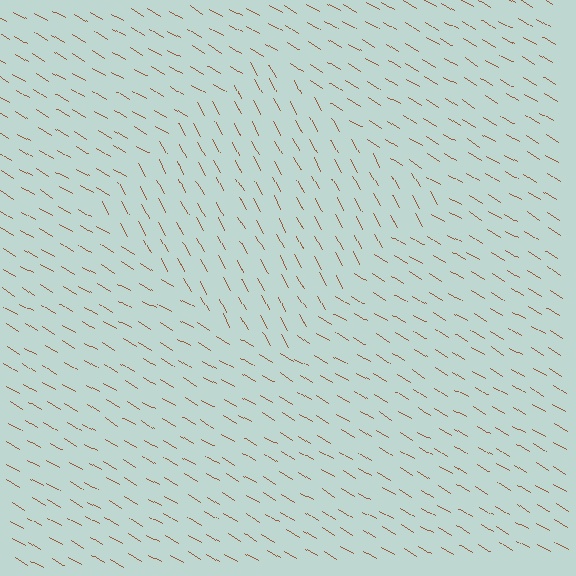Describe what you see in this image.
The image is filled with small brown line segments. A diamond region in the image has lines oriented differently from the surrounding lines, creating a visible texture boundary.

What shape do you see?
I see a diamond.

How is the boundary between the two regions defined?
The boundary is defined purely by a change in line orientation (approximately 31 degrees difference). All lines are the same color and thickness.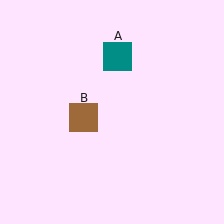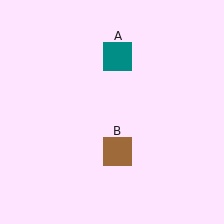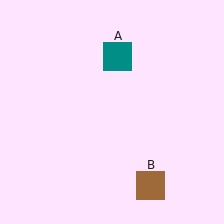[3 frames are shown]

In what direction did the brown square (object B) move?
The brown square (object B) moved down and to the right.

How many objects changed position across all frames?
1 object changed position: brown square (object B).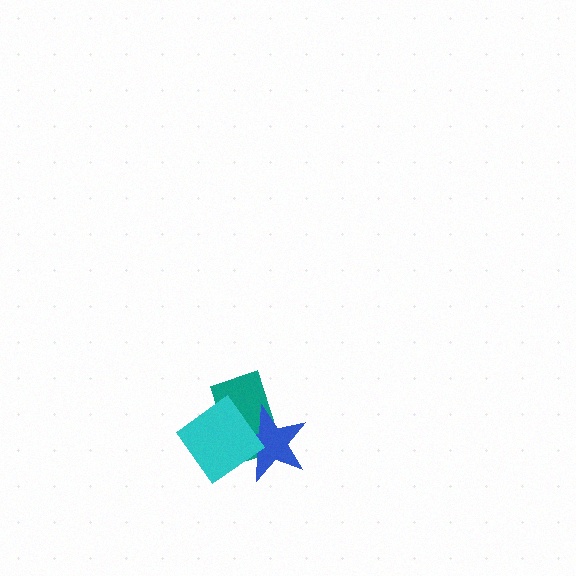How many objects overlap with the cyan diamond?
2 objects overlap with the cyan diamond.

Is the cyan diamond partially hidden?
No, no other shape covers it.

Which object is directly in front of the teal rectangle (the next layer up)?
The blue star is directly in front of the teal rectangle.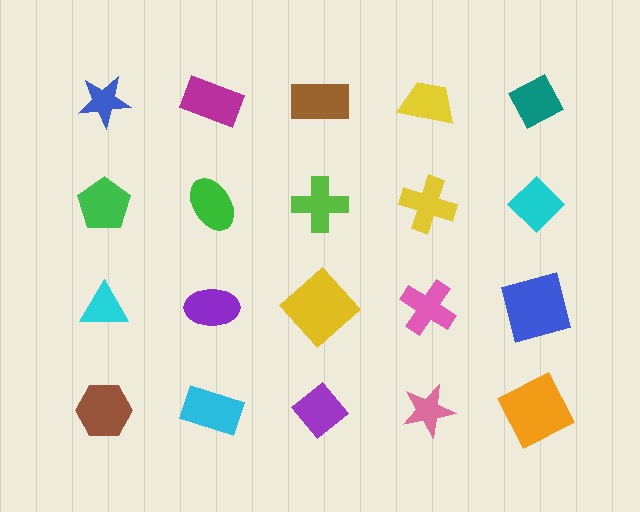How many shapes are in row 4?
5 shapes.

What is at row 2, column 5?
A cyan diamond.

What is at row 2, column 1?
A green pentagon.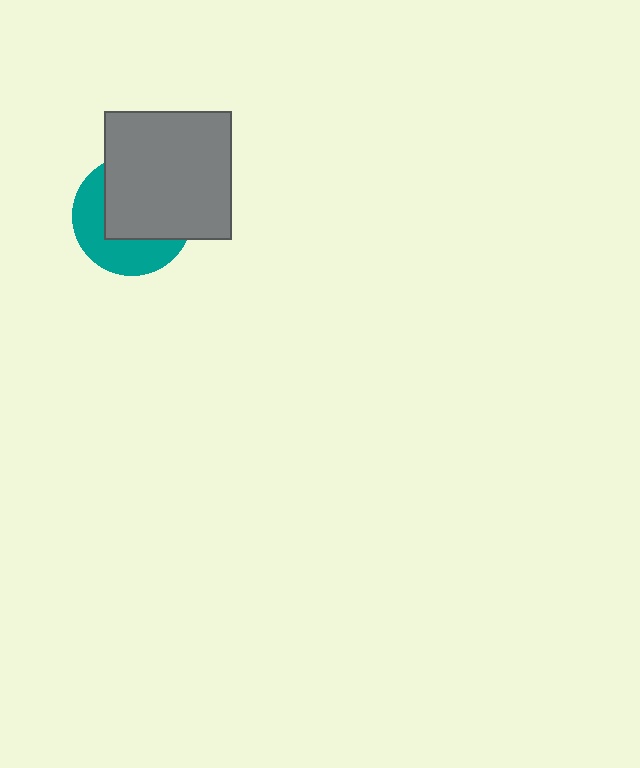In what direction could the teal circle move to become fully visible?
The teal circle could move toward the lower-left. That would shift it out from behind the gray square entirely.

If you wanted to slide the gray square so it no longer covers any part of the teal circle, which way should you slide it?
Slide it toward the upper-right — that is the most direct way to separate the two shapes.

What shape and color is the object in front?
The object in front is a gray square.